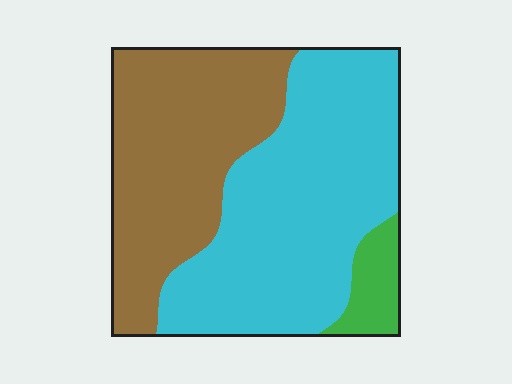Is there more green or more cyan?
Cyan.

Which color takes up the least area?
Green, at roughly 5%.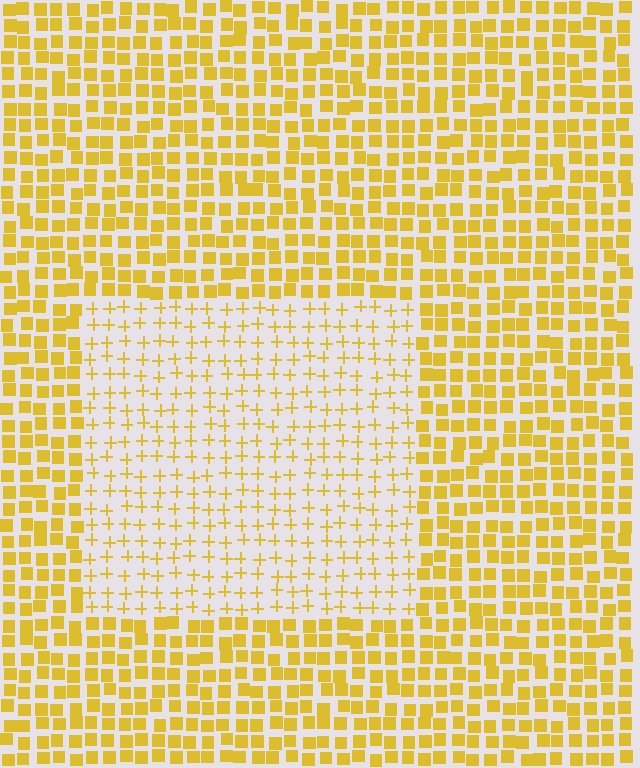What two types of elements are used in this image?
The image uses plus signs inside the rectangle region and squares outside it.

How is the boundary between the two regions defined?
The boundary is defined by a change in element shape: plus signs inside vs. squares outside. All elements share the same color and spacing.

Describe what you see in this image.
The image is filled with small yellow elements arranged in a uniform grid. A rectangle-shaped region contains plus signs, while the surrounding area contains squares. The boundary is defined purely by the change in element shape.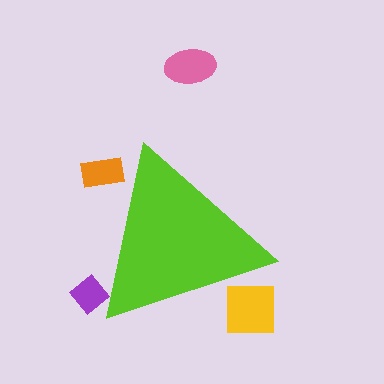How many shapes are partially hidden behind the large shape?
3 shapes are partially hidden.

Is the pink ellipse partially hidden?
No, the pink ellipse is fully visible.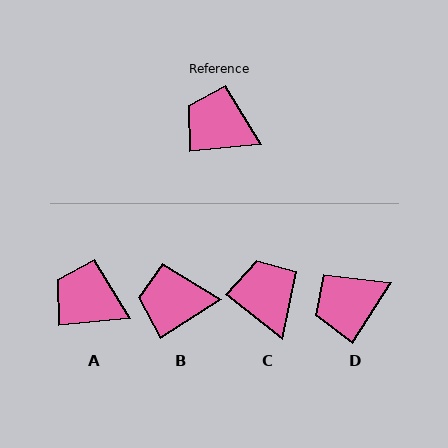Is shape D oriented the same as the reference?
No, it is off by about 52 degrees.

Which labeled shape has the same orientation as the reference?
A.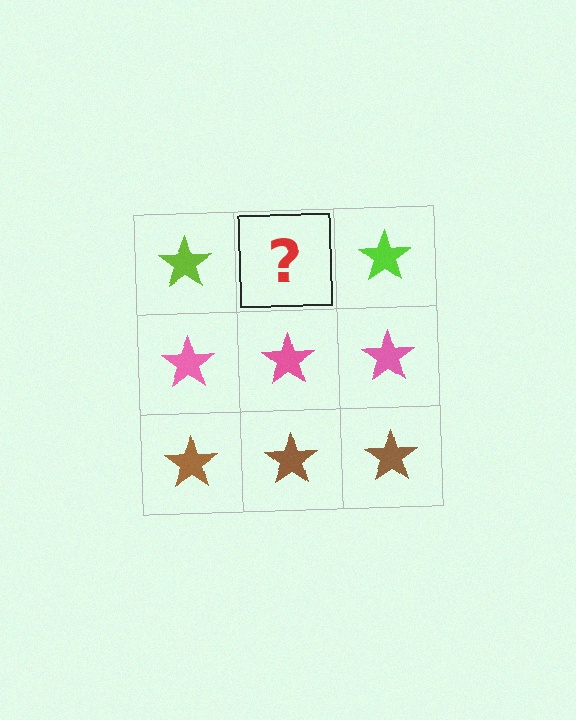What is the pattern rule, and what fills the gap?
The rule is that each row has a consistent color. The gap should be filled with a lime star.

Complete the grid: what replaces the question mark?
The question mark should be replaced with a lime star.